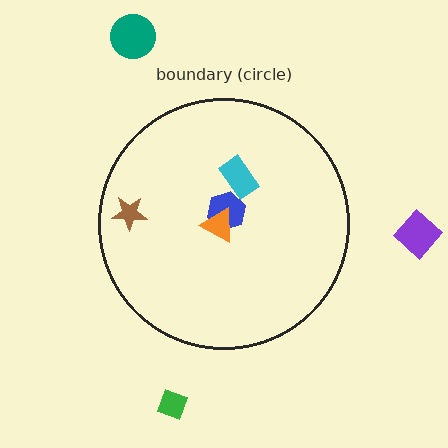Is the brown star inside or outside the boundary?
Inside.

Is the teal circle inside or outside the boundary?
Outside.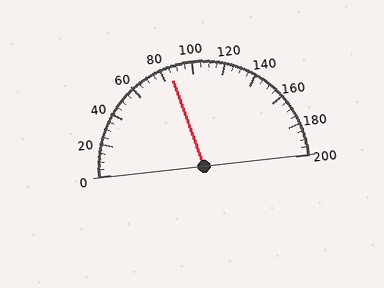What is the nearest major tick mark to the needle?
The nearest major tick mark is 80.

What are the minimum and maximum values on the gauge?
The gauge ranges from 0 to 200.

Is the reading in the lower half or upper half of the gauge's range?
The reading is in the lower half of the range (0 to 200).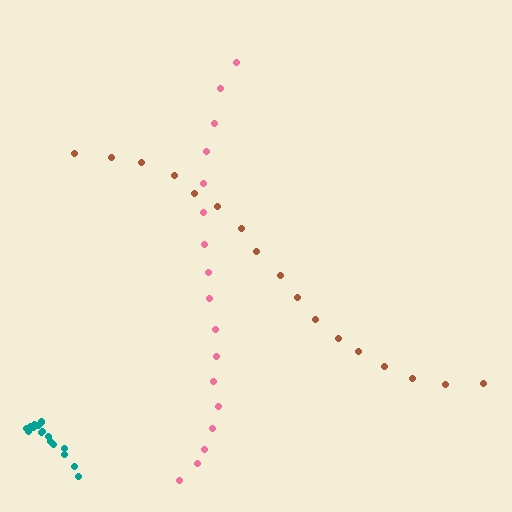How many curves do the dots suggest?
There are 3 distinct paths.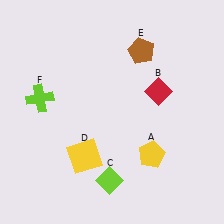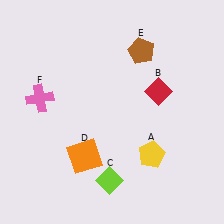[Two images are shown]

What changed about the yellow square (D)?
In Image 1, D is yellow. In Image 2, it changed to orange.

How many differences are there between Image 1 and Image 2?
There are 2 differences between the two images.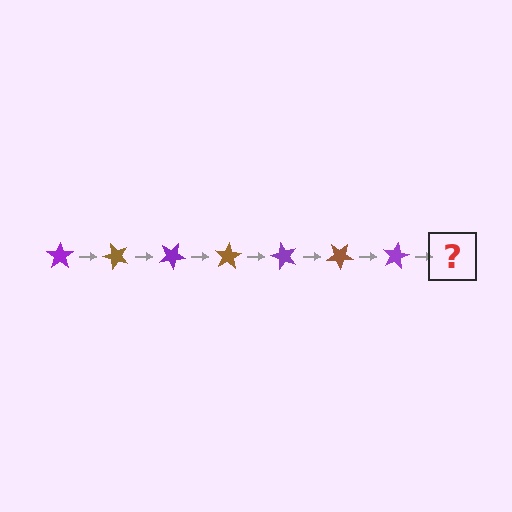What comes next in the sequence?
The next element should be a brown star, rotated 350 degrees from the start.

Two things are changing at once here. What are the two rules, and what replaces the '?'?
The two rules are that it rotates 50 degrees each step and the color cycles through purple and brown. The '?' should be a brown star, rotated 350 degrees from the start.